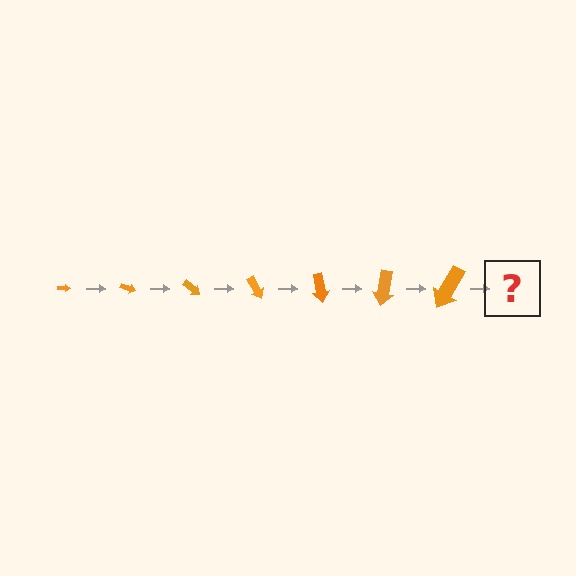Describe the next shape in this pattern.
It should be an arrow, larger than the previous one and rotated 140 degrees from the start.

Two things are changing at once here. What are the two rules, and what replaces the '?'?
The two rules are that the arrow grows larger each step and it rotates 20 degrees each step. The '?' should be an arrow, larger than the previous one and rotated 140 degrees from the start.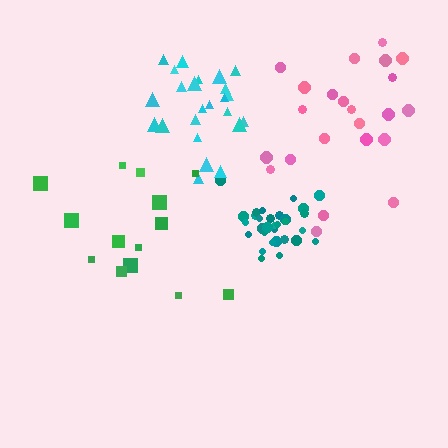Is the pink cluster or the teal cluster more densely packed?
Teal.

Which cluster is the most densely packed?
Teal.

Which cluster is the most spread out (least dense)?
Pink.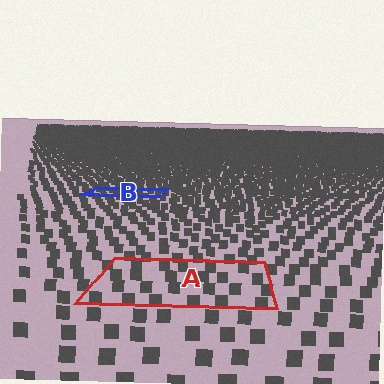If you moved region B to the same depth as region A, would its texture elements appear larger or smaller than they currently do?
They would appear larger. At a closer depth, the same texture elements are projected at a bigger on-screen size.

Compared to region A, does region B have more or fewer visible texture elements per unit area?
Region B has more texture elements per unit area — they are packed more densely because it is farther away.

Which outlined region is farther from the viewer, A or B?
Region B is farther from the viewer — the texture elements inside it appear smaller and more densely packed.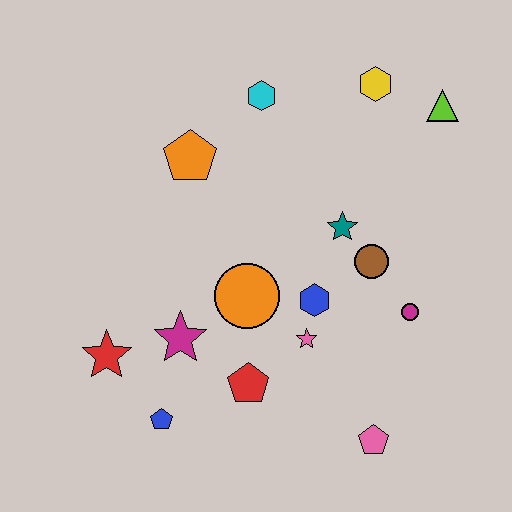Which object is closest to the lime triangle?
The yellow hexagon is closest to the lime triangle.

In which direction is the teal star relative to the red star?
The teal star is to the right of the red star.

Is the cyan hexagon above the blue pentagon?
Yes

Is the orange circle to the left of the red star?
No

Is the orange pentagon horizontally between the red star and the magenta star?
No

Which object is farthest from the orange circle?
The lime triangle is farthest from the orange circle.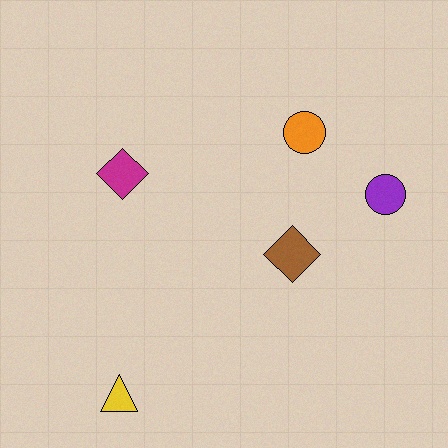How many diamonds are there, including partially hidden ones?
There are 2 diamonds.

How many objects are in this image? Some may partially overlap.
There are 5 objects.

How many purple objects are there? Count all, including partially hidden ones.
There is 1 purple object.